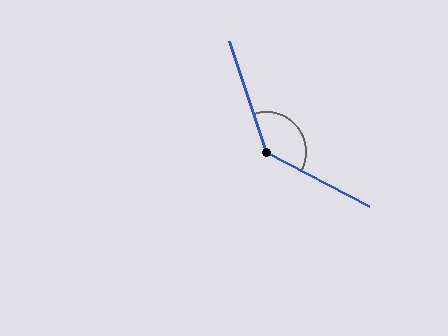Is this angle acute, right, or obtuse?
It is obtuse.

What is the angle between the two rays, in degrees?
Approximately 137 degrees.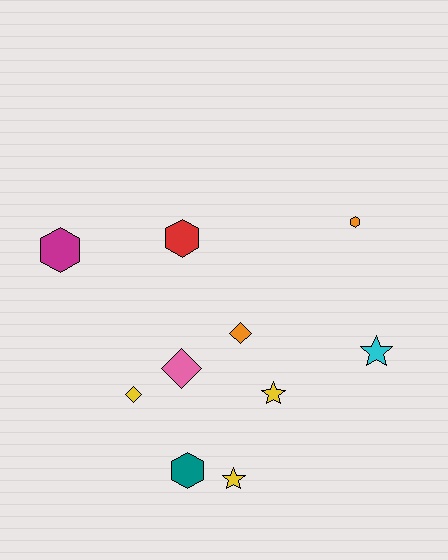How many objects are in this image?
There are 10 objects.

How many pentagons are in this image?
There are no pentagons.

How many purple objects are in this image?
There are no purple objects.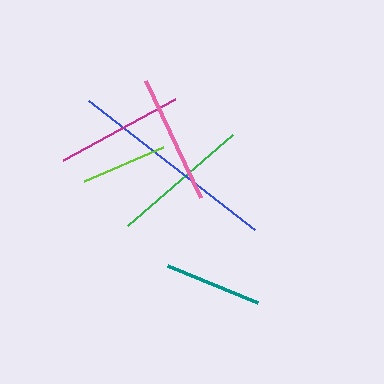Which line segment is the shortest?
The lime line is the shortest at approximately 86 pixels.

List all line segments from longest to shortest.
From longest to shortest: blue, green, pink, magenta, teal, lime.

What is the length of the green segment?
The green segment is approximately 139 pixels long.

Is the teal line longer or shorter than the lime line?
The teal line is longer than the lime line.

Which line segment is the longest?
The blue line is the longest at approximately 211 pixels.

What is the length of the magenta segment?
The magenta segment is approximately 128 pixels long.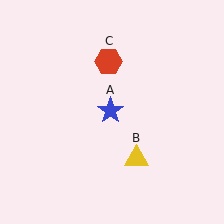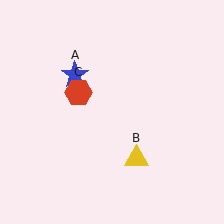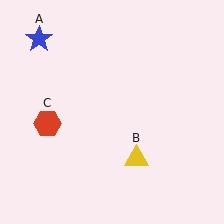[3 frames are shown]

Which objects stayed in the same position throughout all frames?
Yellow triangle (object B) remained stationary.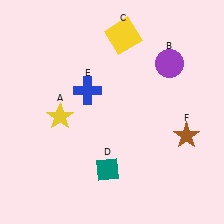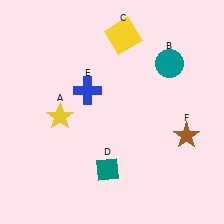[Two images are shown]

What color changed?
The circle (B) changed from purple in Image 1 to teal in Image 2.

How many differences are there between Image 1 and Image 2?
There is 1 difference between the two images.